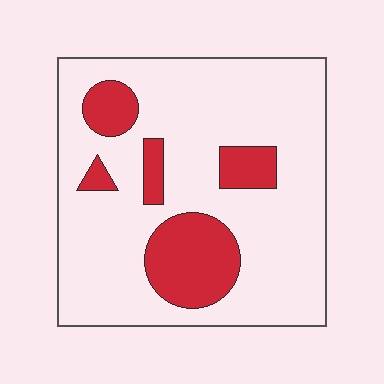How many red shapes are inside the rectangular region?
5.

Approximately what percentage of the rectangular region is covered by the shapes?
Approximately 20%.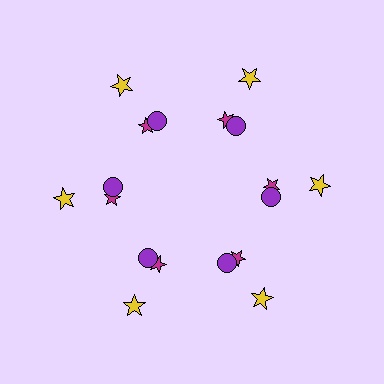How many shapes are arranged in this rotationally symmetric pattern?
There are 18 shapes, arranged in 6 groups of 3.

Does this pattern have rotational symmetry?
Yes, this pattern has 6-fold rotational symmetry. It looks the same after rotating 60 degrees around the center.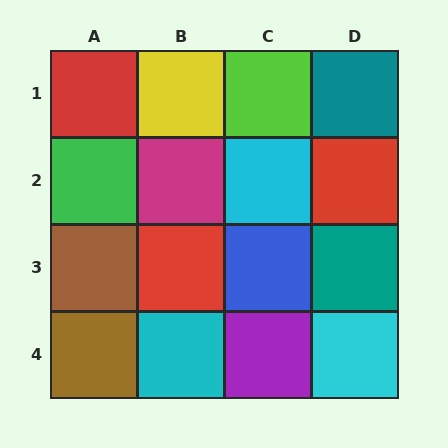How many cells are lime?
1 cell is lime.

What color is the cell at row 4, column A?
Brown.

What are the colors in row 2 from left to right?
Green, magenta, cyan, red.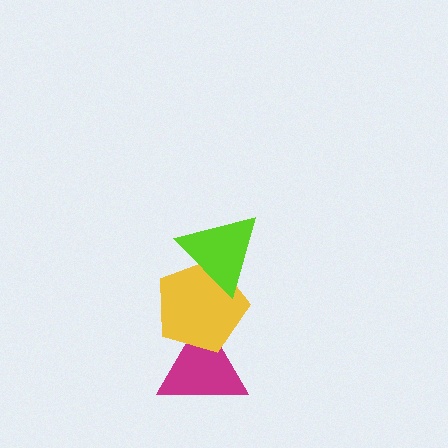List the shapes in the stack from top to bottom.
From top to bottom: the lime triangle, the yellow pentagon, the magenta triangle.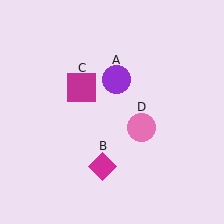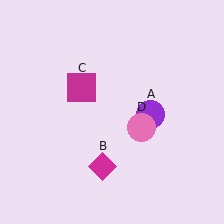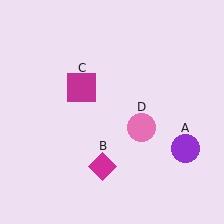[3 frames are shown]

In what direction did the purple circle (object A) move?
The purple circle (object A) moved down and to the right.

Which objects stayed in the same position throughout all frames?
Magenta diamond (object B) and magenta square (object C) and pink circle (object D) remained stationary.